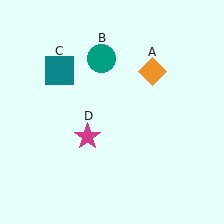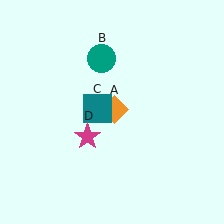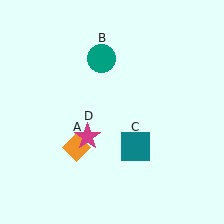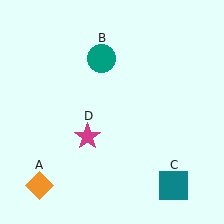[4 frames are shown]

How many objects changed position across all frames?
2 objects changed position: orange diamond (object A), teal square (object C).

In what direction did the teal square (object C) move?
The teal square (object C) moved down and to the right.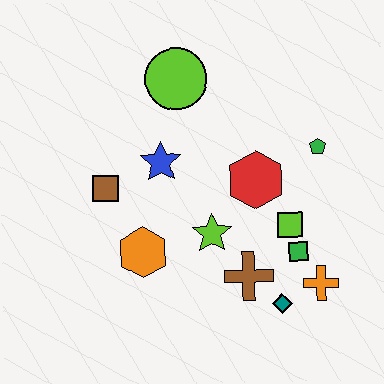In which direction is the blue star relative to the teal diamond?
The blue star is above the teal diamond.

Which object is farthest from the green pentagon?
The brown square is farthest from the green pentagon.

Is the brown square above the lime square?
Yes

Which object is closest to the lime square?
The green square is closest to the lime square.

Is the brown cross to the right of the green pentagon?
No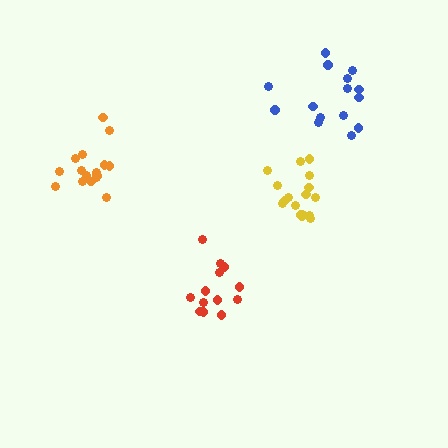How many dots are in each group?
Group 1: 13 dots, Group 2: 16 dots, Group 3: 15 dots, Group 4: 17 dots (61 total).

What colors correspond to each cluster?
The clusters are colored: red, orange, blue, yellow.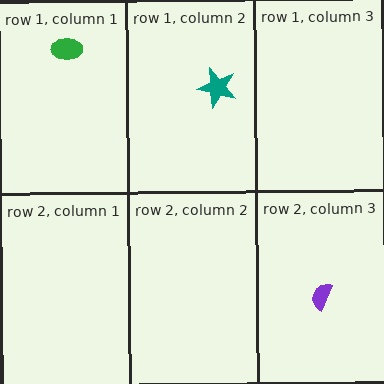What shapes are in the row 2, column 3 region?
The purple semicircle.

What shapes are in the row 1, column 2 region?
The teal star.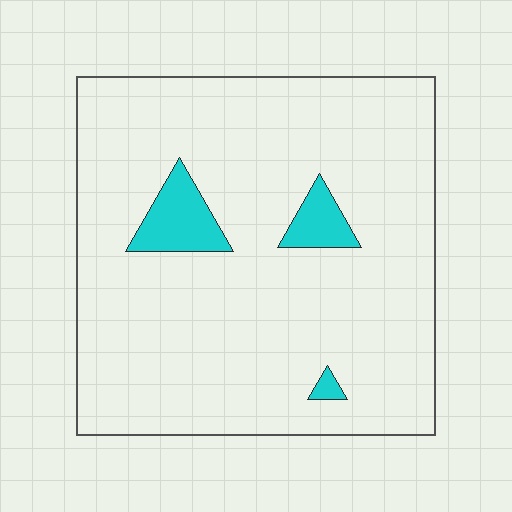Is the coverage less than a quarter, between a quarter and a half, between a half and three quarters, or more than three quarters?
Less than a quarter.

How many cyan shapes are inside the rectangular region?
3.